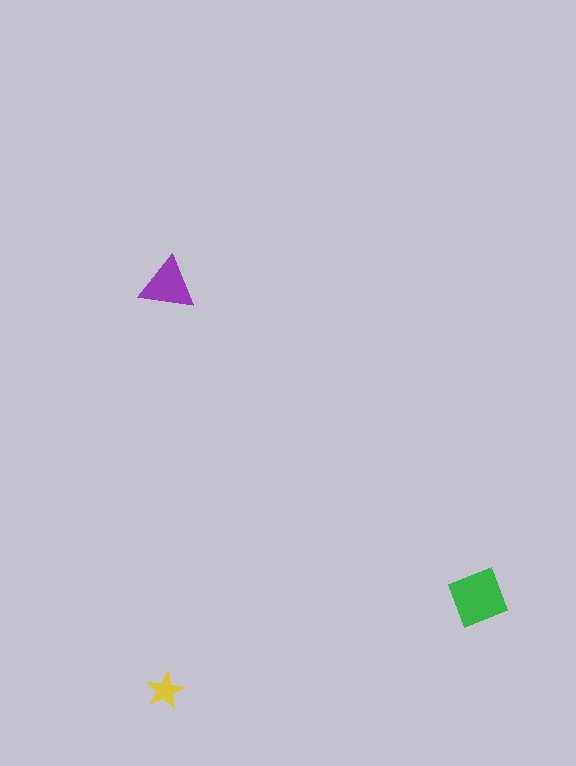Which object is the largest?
The green diamond.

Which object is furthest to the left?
The yellow star is leftmost.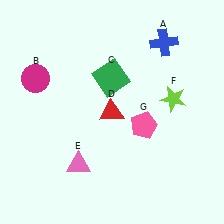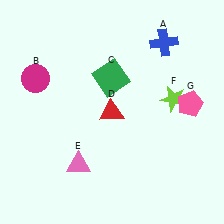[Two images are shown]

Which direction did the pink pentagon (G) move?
The pink pentagon (G) moved right.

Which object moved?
The pink pentagon (G) moved right.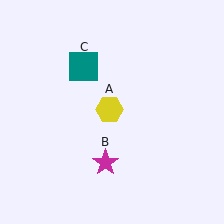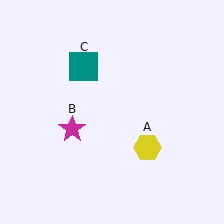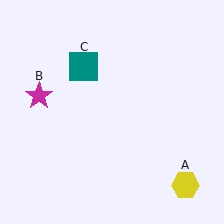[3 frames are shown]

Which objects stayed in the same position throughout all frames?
Teal square (object C) remained stationary.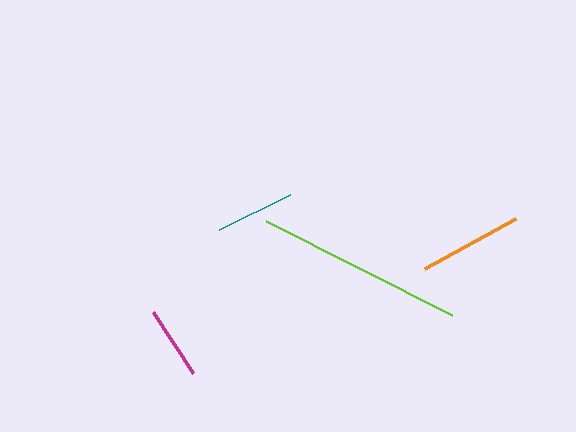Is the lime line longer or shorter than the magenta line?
The lime line is longer than the magenta line.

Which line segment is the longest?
The lime line is the longest at approximately 208 pixels.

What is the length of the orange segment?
The orange segment is approximately 104 pixels long.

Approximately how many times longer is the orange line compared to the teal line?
The orange line is approximately 1.3 times the length of the teal line.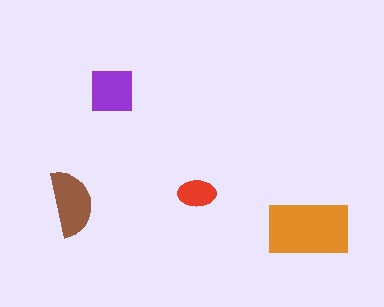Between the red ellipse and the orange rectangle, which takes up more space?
The orange rectangle.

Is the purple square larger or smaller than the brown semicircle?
Smaller.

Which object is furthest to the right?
The orange rectangle is rightmost.